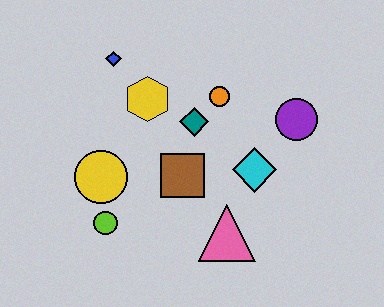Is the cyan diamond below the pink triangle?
No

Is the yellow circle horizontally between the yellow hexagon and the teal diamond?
No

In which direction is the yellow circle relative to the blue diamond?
The yellow circle is below the blue diamond.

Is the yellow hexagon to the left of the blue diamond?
No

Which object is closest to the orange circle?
The teal diamond is closest to the orange circle.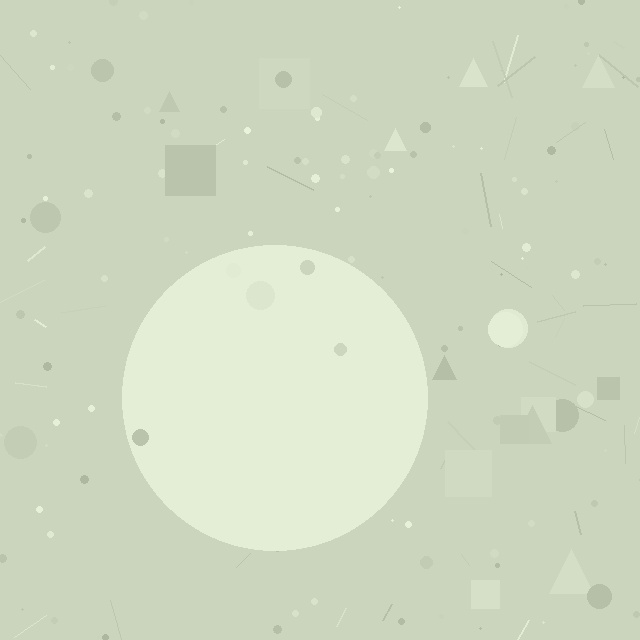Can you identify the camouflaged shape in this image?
The camouflaged shape is a circle.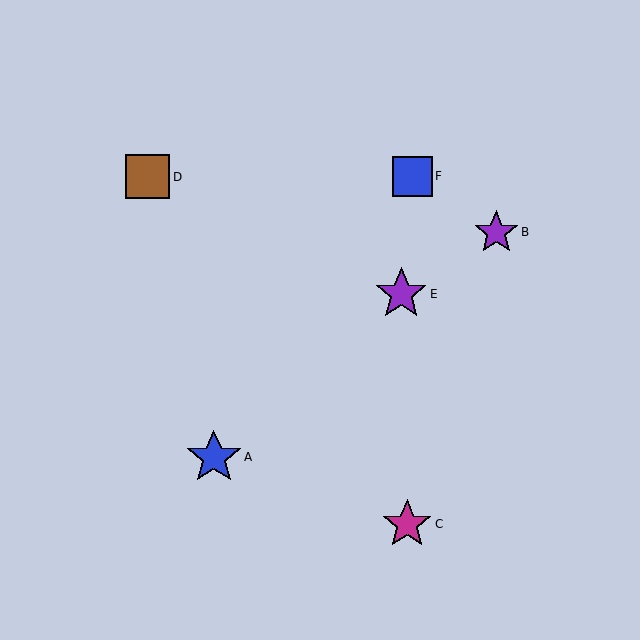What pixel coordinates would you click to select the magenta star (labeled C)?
Click at (407, 524) to select the magenta star C.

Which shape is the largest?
The blue star (labeled A) is the largest.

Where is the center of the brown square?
The center of the brown square is at (148, 177).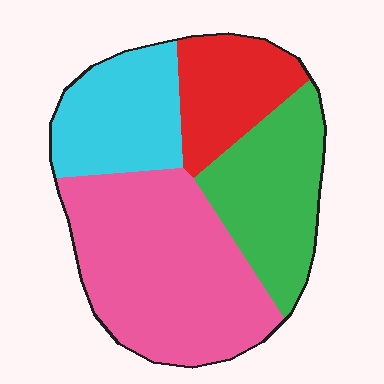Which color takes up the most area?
Pink, at roughly 40%.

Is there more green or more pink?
Pink.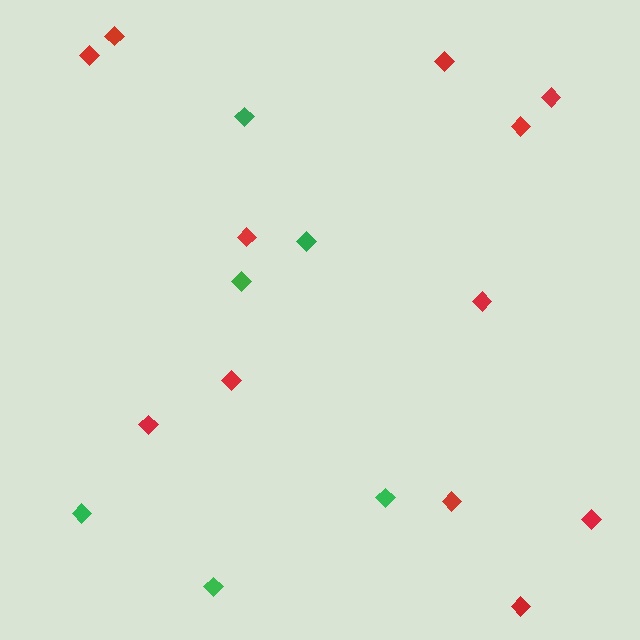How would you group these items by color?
There are 2 groups: one group of green diamonds (6) and one group of red diamonds (12).